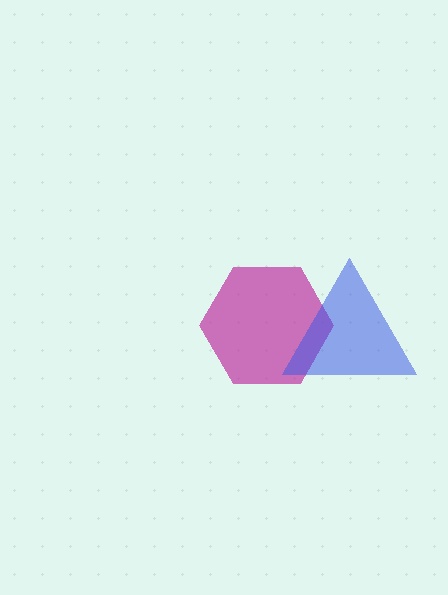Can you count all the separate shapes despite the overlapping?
Yes, there are 2 separate shapes.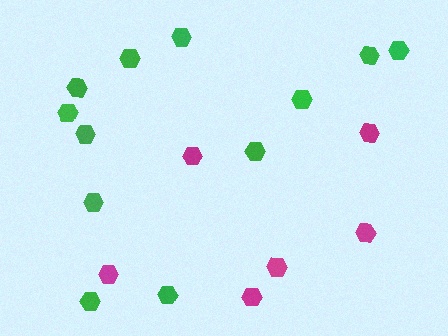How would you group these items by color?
There are 2 groups: one group of green hexagons (12) and one group of magenta hexagons (6).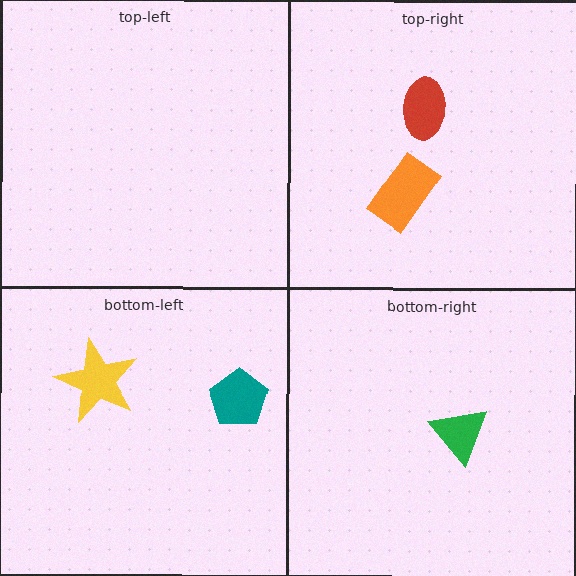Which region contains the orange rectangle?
The top-right region.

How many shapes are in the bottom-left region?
2.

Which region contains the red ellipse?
The top-right region.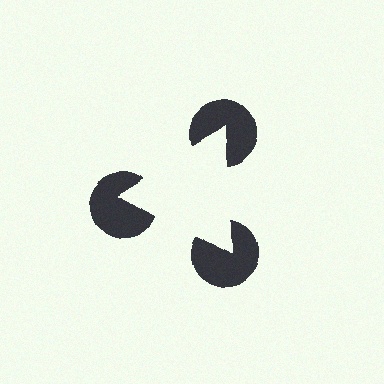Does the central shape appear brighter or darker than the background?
It typically appears slightly brighter than the background, even though no actual brightness change is drawn.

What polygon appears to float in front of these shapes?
An illusory triangle — its edges are inferred from the aligned wedge cuts in the pac-man discs, not physically drawn.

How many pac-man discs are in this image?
There are 3 — one at each vertex of the illusory triangle.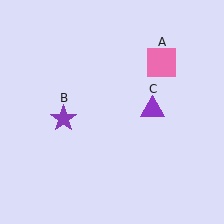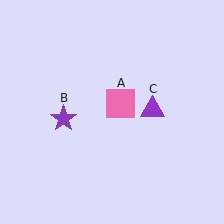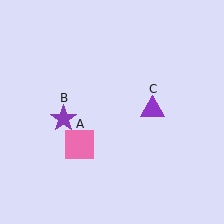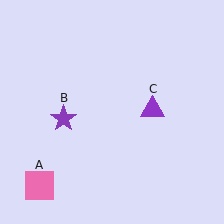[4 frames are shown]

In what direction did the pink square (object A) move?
The pink square (object A) moved down and to the left.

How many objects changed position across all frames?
1 object changed position: pink square (object A).